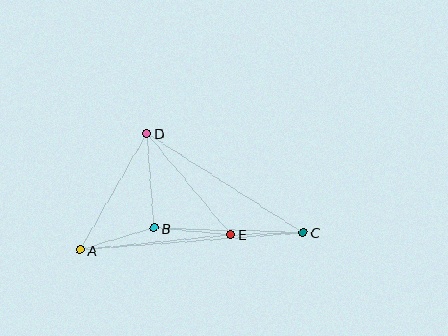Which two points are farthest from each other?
Points A and C are farthest from each other.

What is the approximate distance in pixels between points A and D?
The distance between A and D is approximately 134 pixels.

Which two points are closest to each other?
Points C and E are closest to each other.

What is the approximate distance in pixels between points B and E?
The distance between B and E is approximately 77 pixels.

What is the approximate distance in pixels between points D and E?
The distance between D and E is approximately 131 pixels.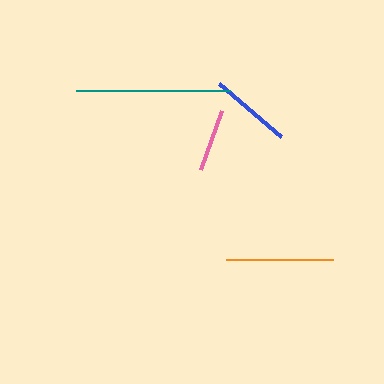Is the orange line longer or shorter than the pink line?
The orange line is longer than the pink line.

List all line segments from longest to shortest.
From longest to shortest: teal, orange, blue, pink.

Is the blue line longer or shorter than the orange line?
The orange line is longer than the blue line.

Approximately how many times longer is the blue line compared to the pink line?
The blue line is approximately 1.3 times the length of the pink line.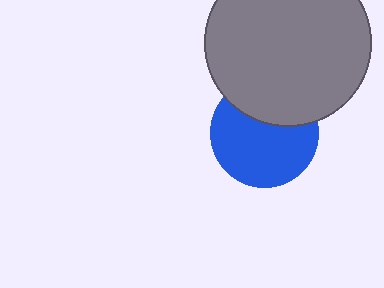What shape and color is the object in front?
The object in front is a gray circle.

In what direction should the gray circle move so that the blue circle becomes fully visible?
The gray circle should move up. That is the shortest direction to clear the overlap and leave the blue circle fully visible.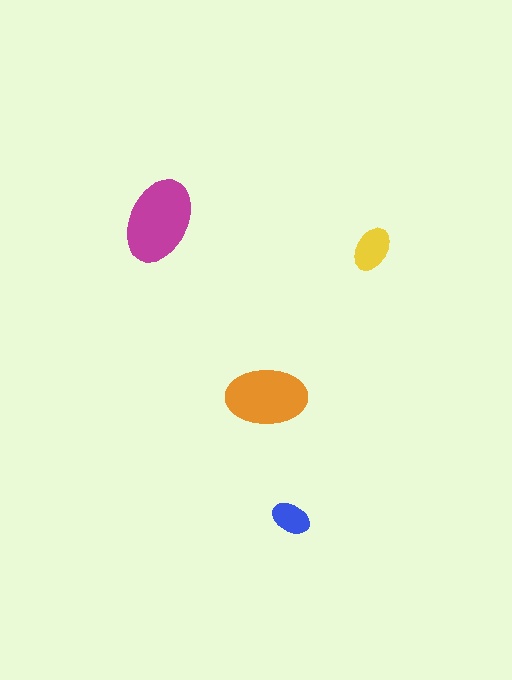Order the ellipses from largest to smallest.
the magenta one, the orange one, the yellow one, the blue one.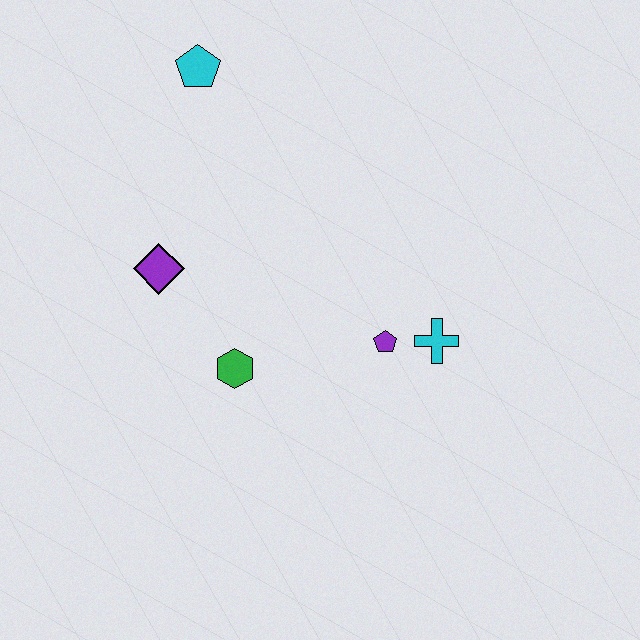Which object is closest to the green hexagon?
The purple diamond is closest to the green hexagon.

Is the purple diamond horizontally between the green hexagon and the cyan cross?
No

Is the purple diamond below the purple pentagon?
No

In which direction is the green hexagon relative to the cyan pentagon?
The green hexagon is below the cyan pentagon.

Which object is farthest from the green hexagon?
The cyan pentagon is farthest from the green hexagon.